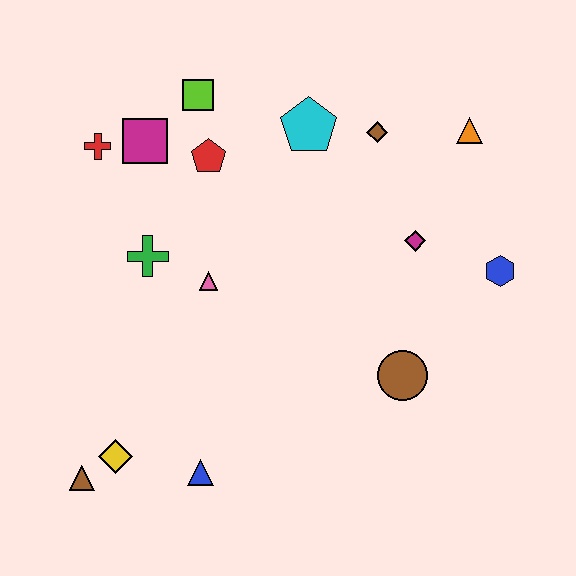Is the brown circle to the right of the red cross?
Yes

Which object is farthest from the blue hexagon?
The brown triangle is farthest from the blue hexagon.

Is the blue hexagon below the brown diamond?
Yes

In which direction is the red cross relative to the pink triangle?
The red cross is above the pink triangle.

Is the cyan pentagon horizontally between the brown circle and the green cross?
Yes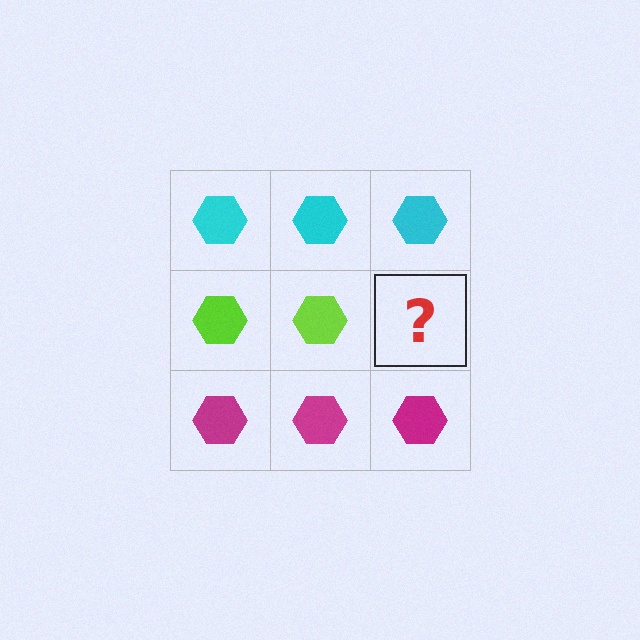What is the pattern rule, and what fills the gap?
The rule is that each row has a consistent color. The gap should be filled with a lime hexagon.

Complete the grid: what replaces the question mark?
The question mark should be replaced with a lime hexagon.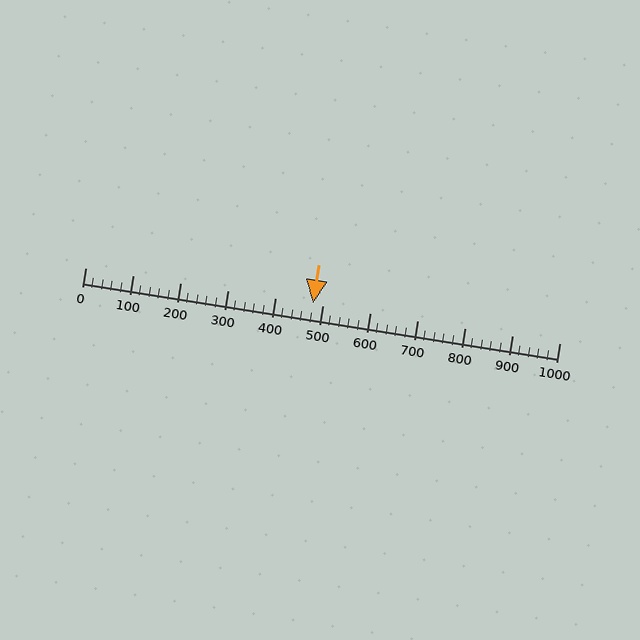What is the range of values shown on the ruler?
The ruler shows values from 0 to 1000.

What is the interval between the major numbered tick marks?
The major tick marks are spaced 100 units apart.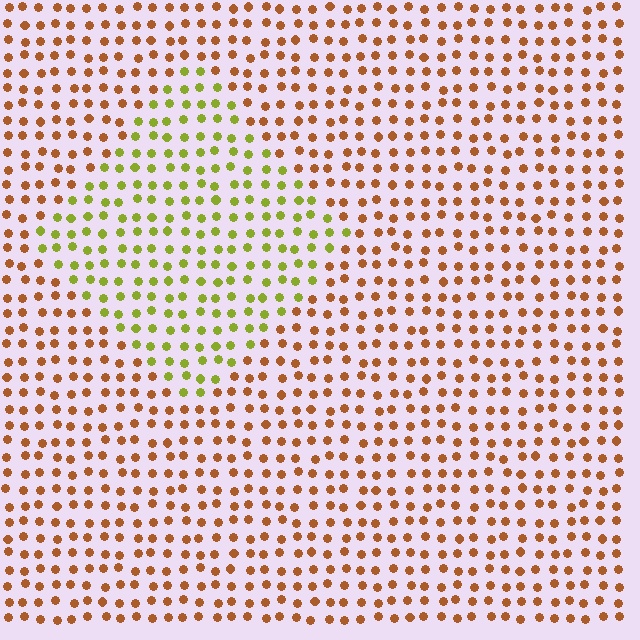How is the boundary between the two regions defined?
The boundary is defined purely by a slight shift in hue (about 52 degrees). Spacing, size, and orientation are identical on both sides.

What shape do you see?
I see a diamond.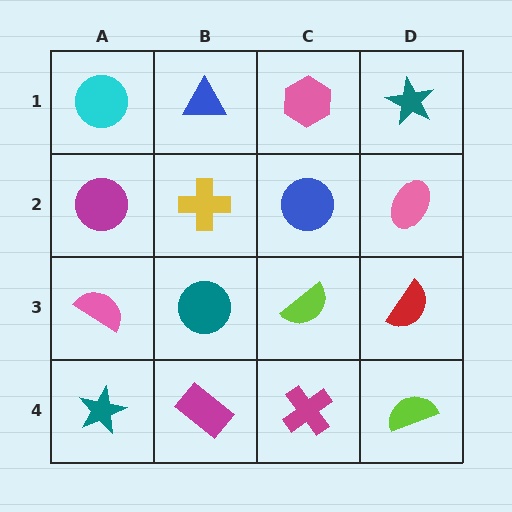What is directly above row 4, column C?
A lime semicircle.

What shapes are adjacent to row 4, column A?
A pink semicircle (row 3, column A), a magenta rectangle (row 4, column B).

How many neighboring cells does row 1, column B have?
3.